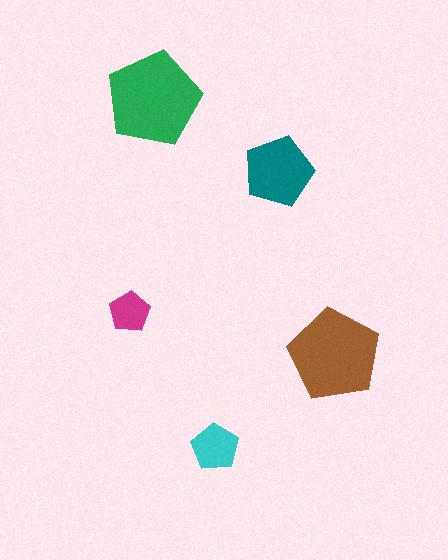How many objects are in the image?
There are 5 objects in the image.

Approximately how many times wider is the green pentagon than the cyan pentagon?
About 2 times wider.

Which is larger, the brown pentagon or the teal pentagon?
The brown one.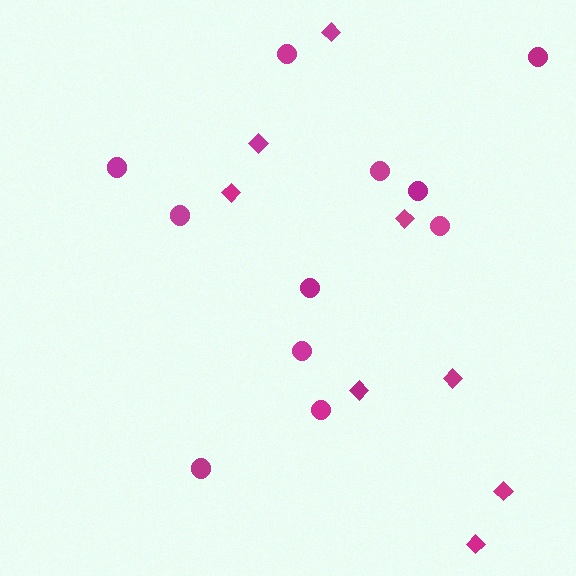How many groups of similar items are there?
There are 2 groups: one group of diamonds (8) and one group of circles (11).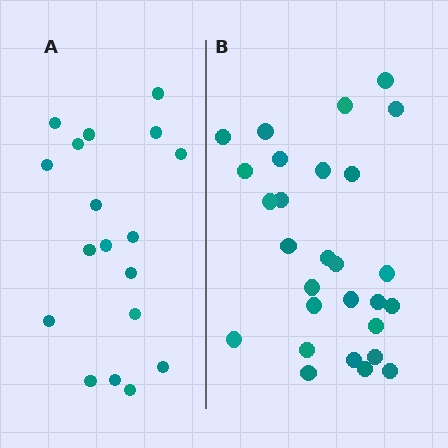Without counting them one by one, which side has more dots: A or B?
Region B (the right region) has more dots.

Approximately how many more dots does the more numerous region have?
Region B has roughly 10 or so more dots than region A.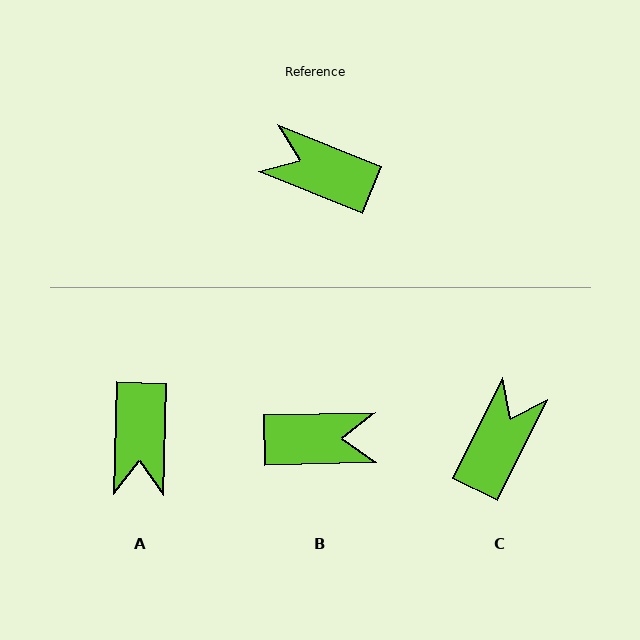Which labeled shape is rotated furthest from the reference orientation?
B, about 157 degrees away.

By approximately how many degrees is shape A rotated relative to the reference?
Approximately 110 degrees counter-clockwise.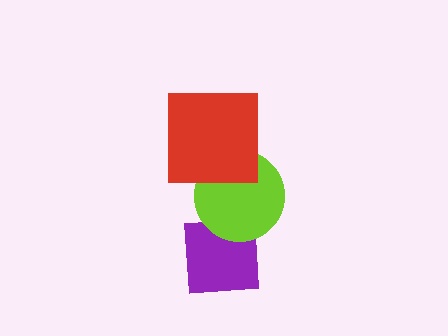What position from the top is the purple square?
The purple square is 3rd from the top.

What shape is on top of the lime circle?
The red square is on top of the lime circle.